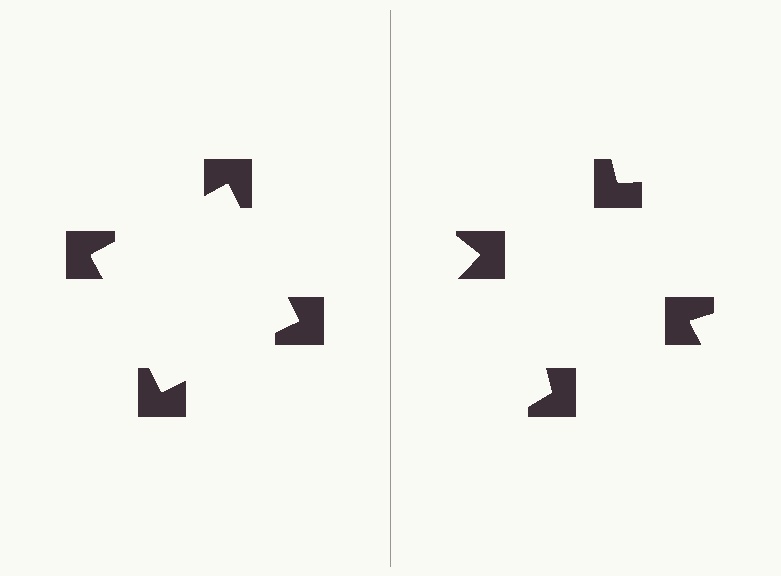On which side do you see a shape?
An illusory square appears on the left side. On the right side the wedge cuts are rotated, so no coherent shape forms.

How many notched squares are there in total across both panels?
8 — 4 on each side.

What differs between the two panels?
The notched squares are positioned identically on both sides; only the wedge orientations differ. On the left they align to a square; on the right they are misaligned.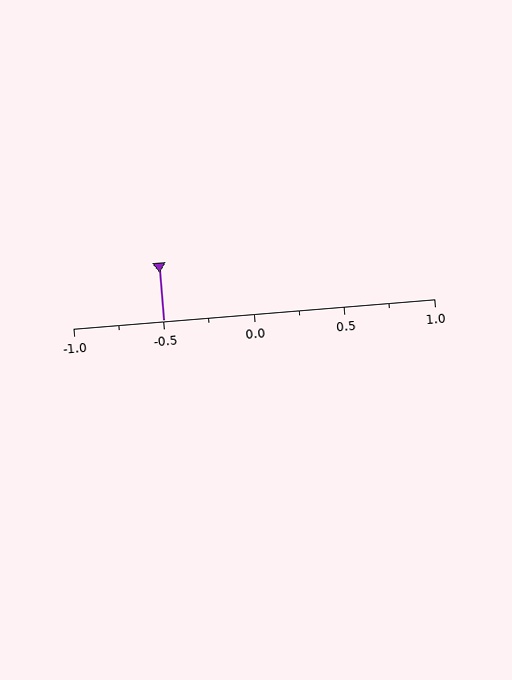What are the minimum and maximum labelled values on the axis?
The axis runs from -1.0 to 1.0.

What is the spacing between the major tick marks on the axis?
The major ticks are spaced 0.5 apart.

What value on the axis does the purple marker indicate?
The marker indicates approximately -0.5.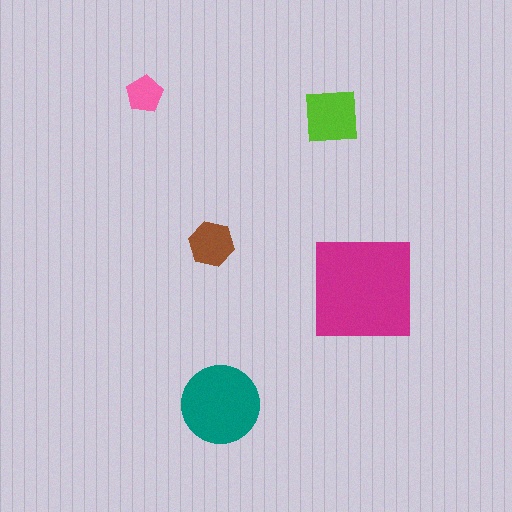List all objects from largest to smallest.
The magenta square, the teal circle, the lime square, the brown hexagon, the pink pentagon.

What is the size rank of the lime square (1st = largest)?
3rd.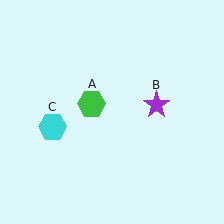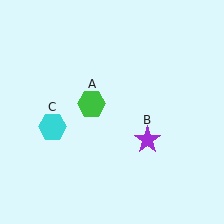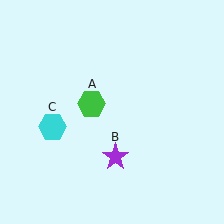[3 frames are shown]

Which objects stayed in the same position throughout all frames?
Green hexagon (object A) and cyan hexagon (object C) remained stationary.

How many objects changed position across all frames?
1 object changed position: purple star (object B).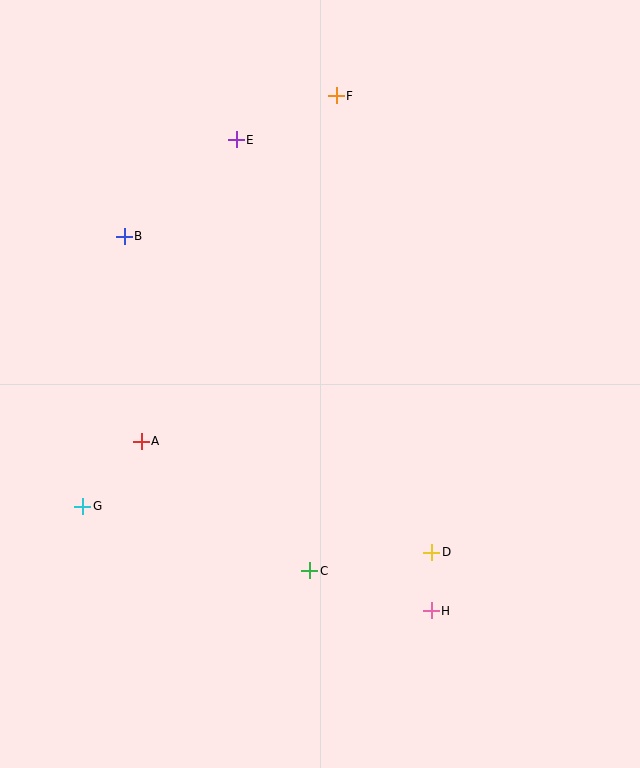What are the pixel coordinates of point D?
Point D is at (432, 552).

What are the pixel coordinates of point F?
Point F is at (336, 96).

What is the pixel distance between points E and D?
The distance between E and D is 457 pixels.